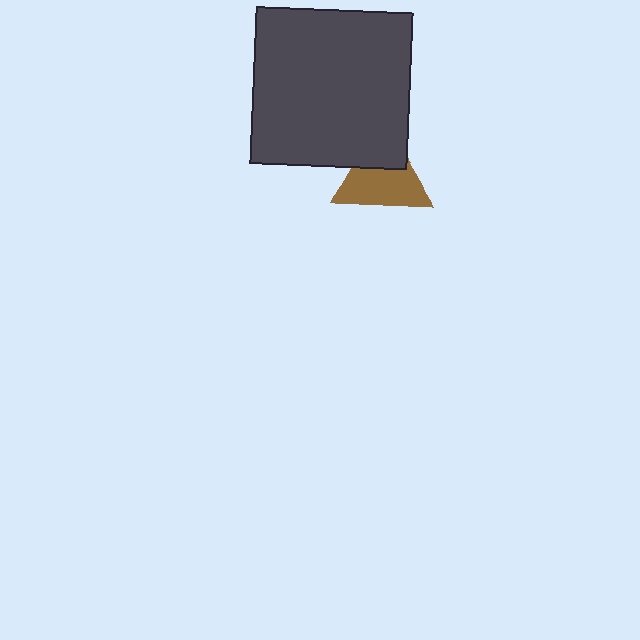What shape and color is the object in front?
The object in front is a dark gray square.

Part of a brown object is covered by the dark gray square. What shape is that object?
It is a triangle.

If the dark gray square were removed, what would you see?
You would see the complete brown triangle.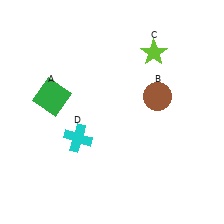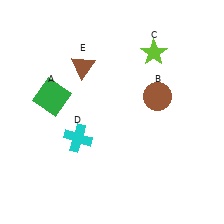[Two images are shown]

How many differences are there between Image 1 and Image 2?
There is 1 difference between the two images.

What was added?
A brown triangle (E) was added in Image 2.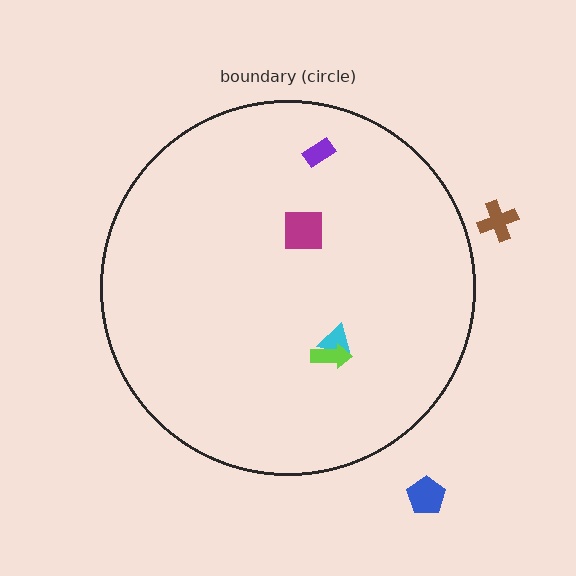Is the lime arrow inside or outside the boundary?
Inside.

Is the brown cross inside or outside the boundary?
Outside.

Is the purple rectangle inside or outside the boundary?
Inside.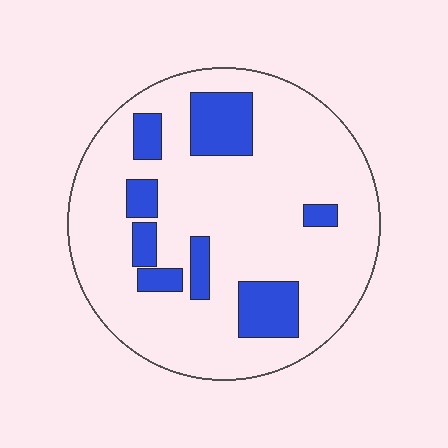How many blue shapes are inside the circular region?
8.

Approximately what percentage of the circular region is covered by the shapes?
Approximately 20%.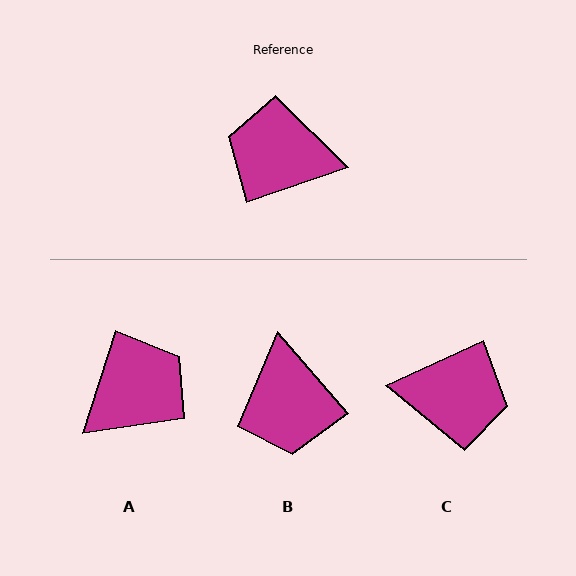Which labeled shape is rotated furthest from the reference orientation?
C, about 175 degrees away.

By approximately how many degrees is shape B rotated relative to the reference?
Approximately 112 degrees counter-clockwise.